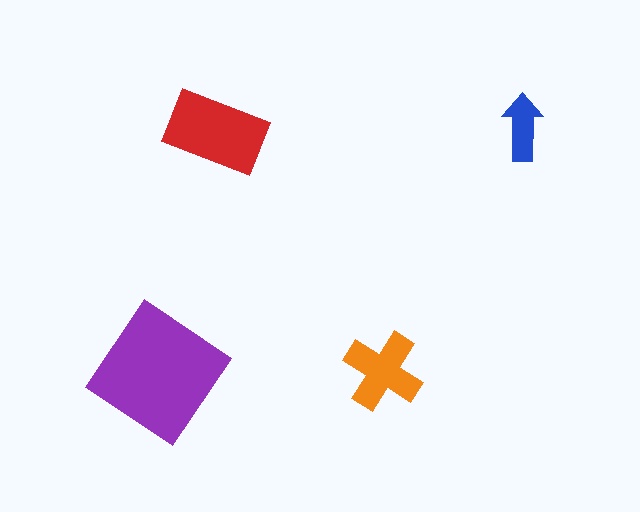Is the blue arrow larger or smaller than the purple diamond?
Smaller.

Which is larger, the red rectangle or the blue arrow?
The red rectangle.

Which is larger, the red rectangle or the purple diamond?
The purple diamond.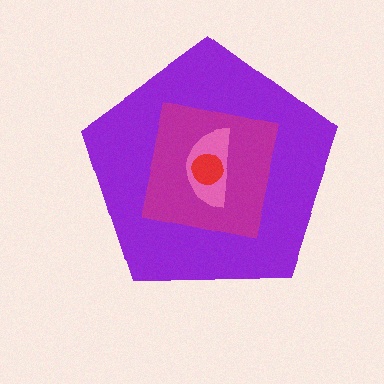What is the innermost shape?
The red circle.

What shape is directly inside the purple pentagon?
The magenta square.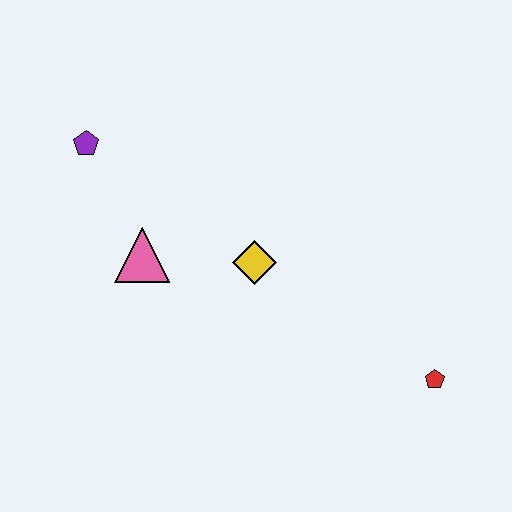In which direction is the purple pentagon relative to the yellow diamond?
The purple pentagon is to the left of the yellow diamond.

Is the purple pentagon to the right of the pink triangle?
No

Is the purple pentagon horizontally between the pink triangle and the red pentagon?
No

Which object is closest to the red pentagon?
The yellow diamond is closest to the red pentagon.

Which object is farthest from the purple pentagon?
The red pentagon is farthest from the purple pentagon.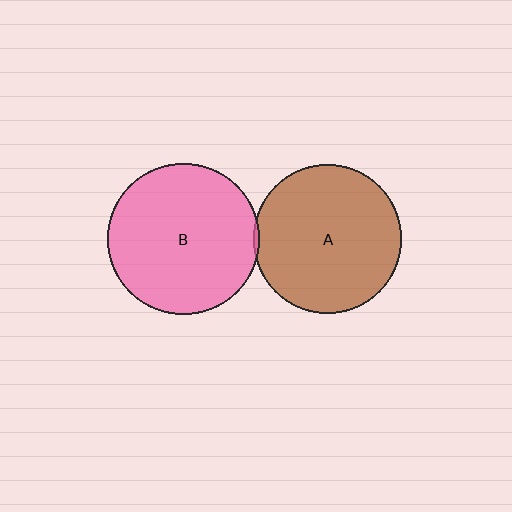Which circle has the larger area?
Circle B (pink).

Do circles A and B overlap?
Yes.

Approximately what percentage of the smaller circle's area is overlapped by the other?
Approximately 5%.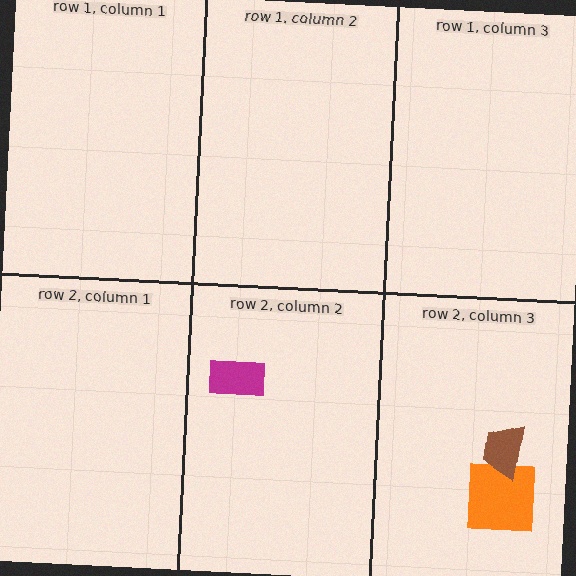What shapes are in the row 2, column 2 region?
The magenta rectangle.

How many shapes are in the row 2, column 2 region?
1.